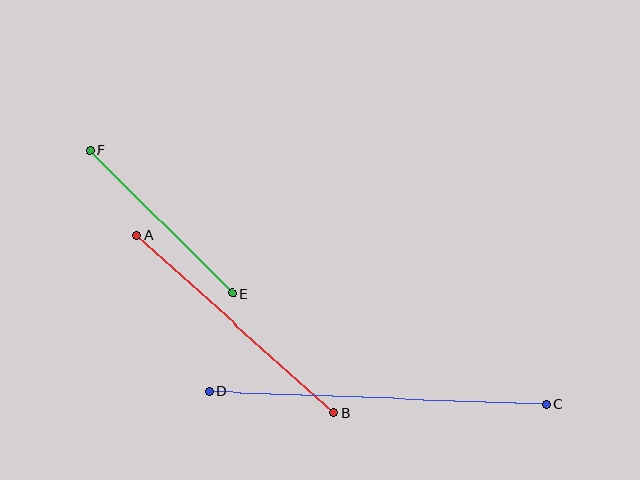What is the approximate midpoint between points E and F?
The midpoint is at approximately (161, 221) pixels.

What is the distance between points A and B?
The distance is approximately 265 pixels.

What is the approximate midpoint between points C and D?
The midpoint is at approximately (378, 398) pixels.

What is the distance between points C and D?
The distance is approximately 337 pixels.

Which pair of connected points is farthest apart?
Points C and D are farthest apart.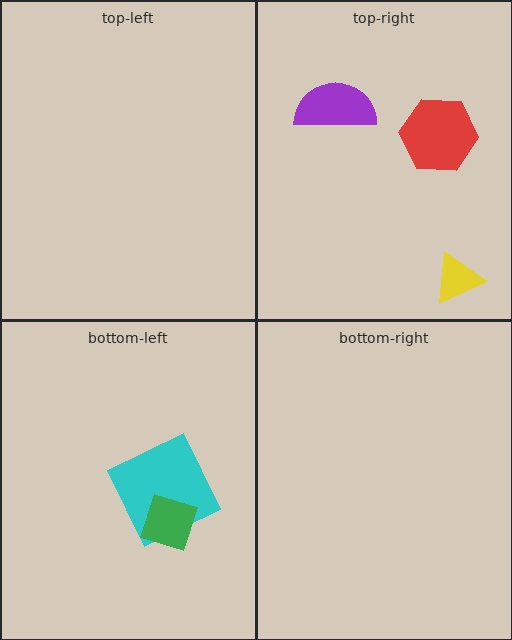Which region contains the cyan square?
The bottom-left region.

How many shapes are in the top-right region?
3.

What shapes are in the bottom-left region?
The cyan square, the green diamond.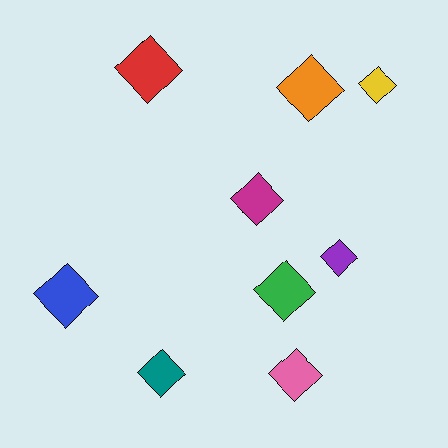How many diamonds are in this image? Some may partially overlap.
There are 9 diamonds.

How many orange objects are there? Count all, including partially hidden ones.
There is 1 orange object.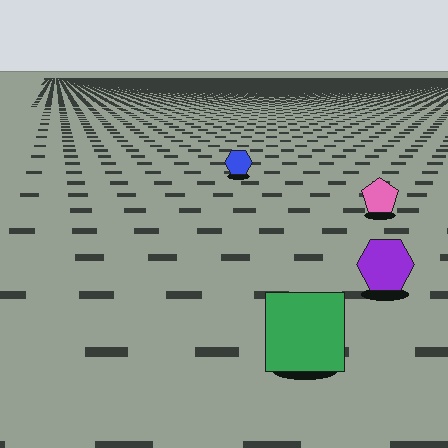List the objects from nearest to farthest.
From nearest to farthest: the green square, the purple hexagon, the pink pentagon, the blue hexagon.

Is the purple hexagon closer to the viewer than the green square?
No. The green square is closer — you can tell from the texture gradient: the ground texture is coarser near it.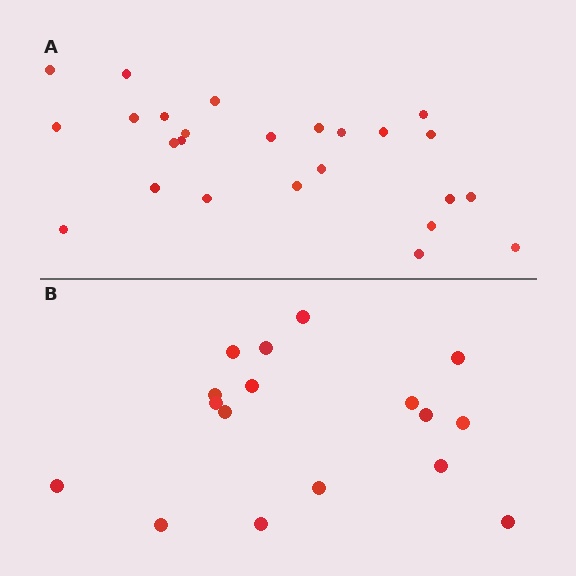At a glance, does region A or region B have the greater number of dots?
Region A (the top region) has more dots.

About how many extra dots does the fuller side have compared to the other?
Region A has roughly 8 or so more dots than region B.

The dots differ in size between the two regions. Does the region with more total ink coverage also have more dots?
No. Region B has more total ink coverage because its dots are larger, but region A actually contains more individual dots. Total area can be misleading — the number of items is what matters here.